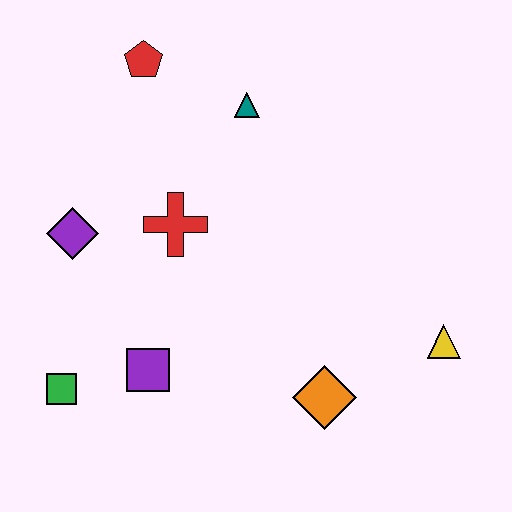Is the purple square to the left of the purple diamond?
No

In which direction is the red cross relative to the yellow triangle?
The red cross is to the left of the yellow triangle.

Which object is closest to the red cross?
The purple diamond is closest to the red cross.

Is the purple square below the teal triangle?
Yes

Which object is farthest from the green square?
The yellow triangle is farthest from the green square.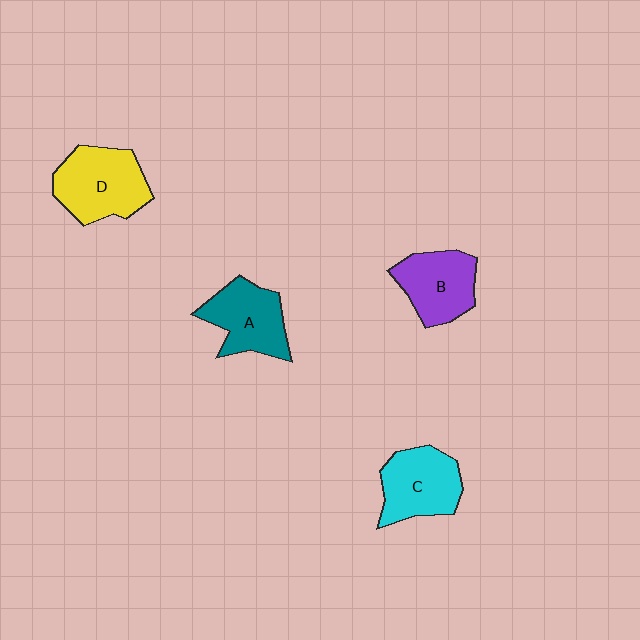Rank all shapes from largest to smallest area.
From largest to smallest: D (yellow), C (cyan), A (teal), B (purple).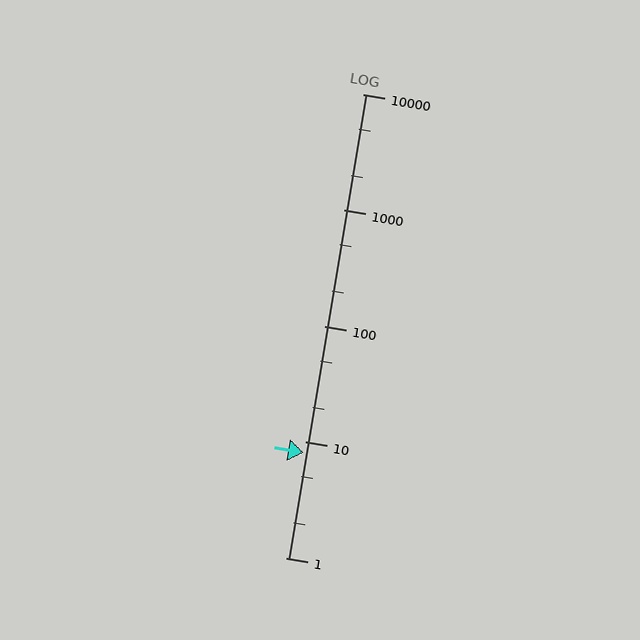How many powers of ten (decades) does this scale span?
The scale spans 4 decades, from 1 to 10000.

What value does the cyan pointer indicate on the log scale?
The pointer indicates approximately 8.1.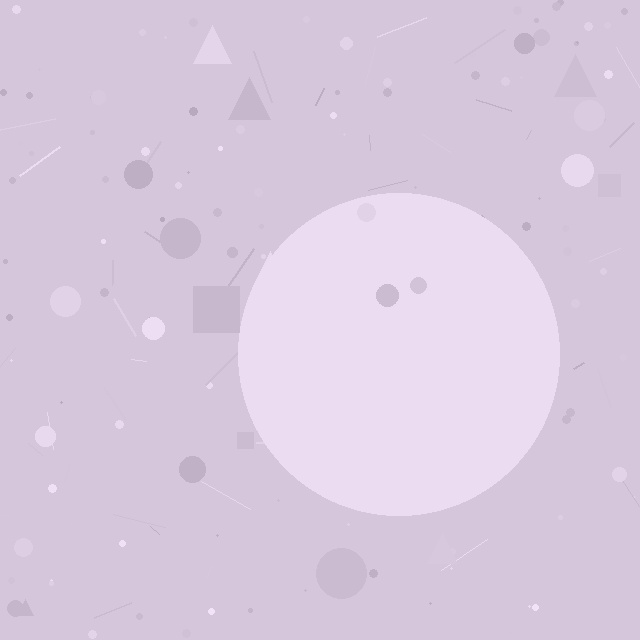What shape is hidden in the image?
A circle is hidden in the image.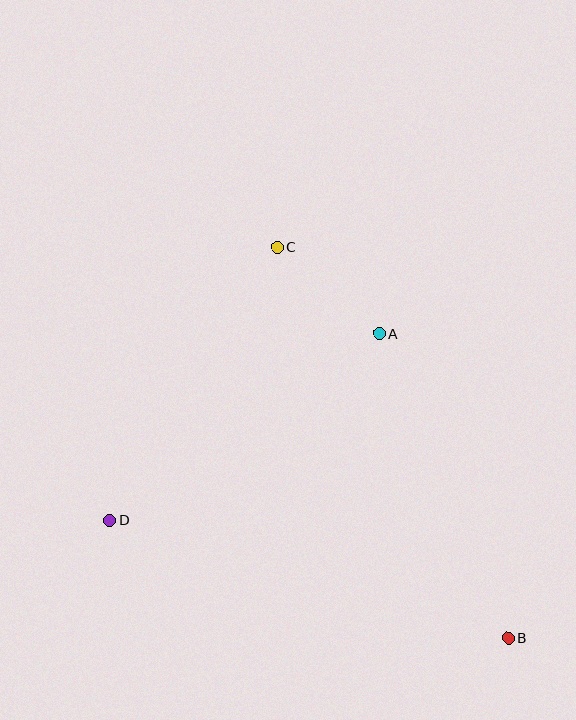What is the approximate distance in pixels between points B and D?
The distance between B and D is approximately 415 pixels.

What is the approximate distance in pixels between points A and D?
The distance between A and D is approximately 327 pixels.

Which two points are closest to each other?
Points A and C are closest to each other.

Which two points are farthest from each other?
Points B and C are farthest from each other.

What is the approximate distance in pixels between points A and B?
The distance between A and B is approximately 330 pixels.